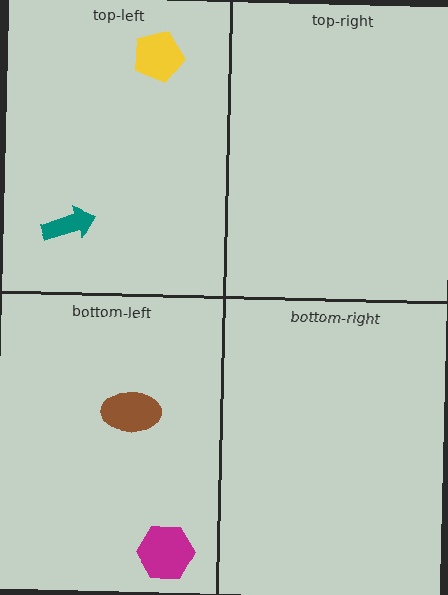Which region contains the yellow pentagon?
The top-left region.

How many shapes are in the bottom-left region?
2.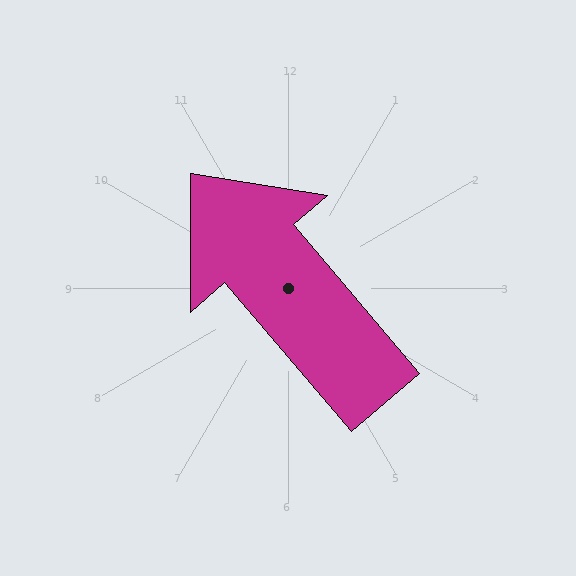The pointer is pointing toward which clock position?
Roughly 11 o'clock.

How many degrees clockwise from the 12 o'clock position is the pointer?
Approximately 320 degrees.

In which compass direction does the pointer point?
Northwest.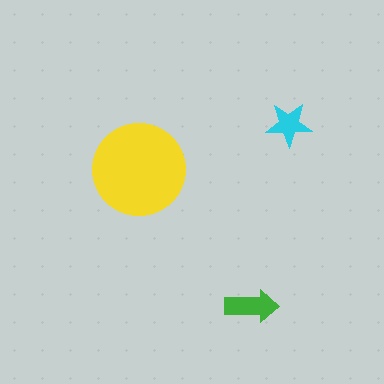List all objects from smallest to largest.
The cyan star, the green arrow, the yellow circle.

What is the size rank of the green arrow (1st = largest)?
2nd.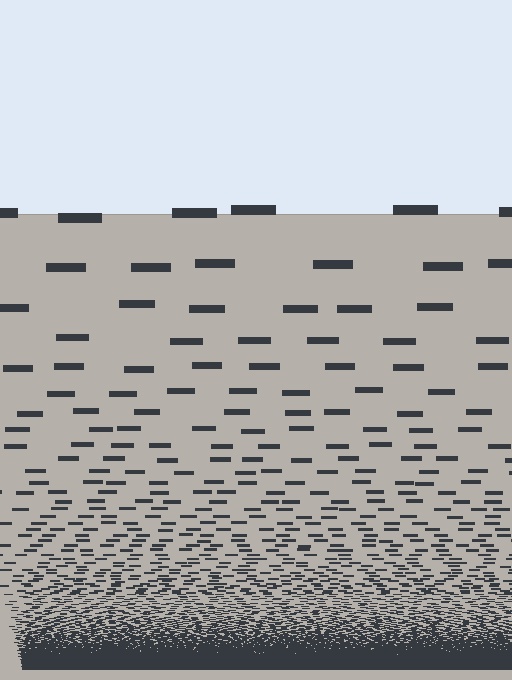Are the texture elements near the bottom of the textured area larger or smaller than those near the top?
Smaller. The gradient is inverted — elements near the bottom are smaller and denser.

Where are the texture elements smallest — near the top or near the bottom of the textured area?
Near the bottom.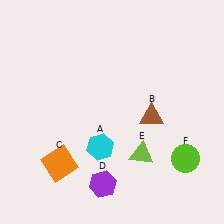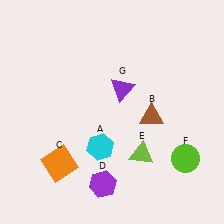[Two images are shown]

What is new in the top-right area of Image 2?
A purple triangle (G) was added in the top-right area of Image 2.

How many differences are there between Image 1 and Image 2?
There is 1 difference between the two images.